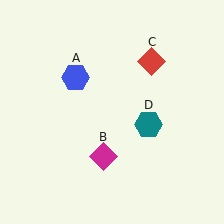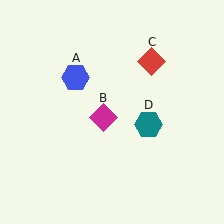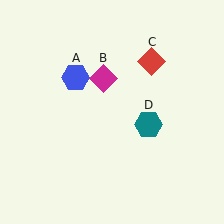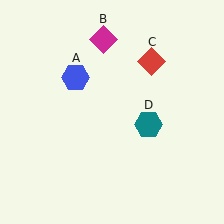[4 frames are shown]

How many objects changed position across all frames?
1 object changed position: magenta diamond (object B).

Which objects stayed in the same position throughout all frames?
Blue hexagon (object A) and red diamond (object C) and teal hexagon (object D) remained stationary.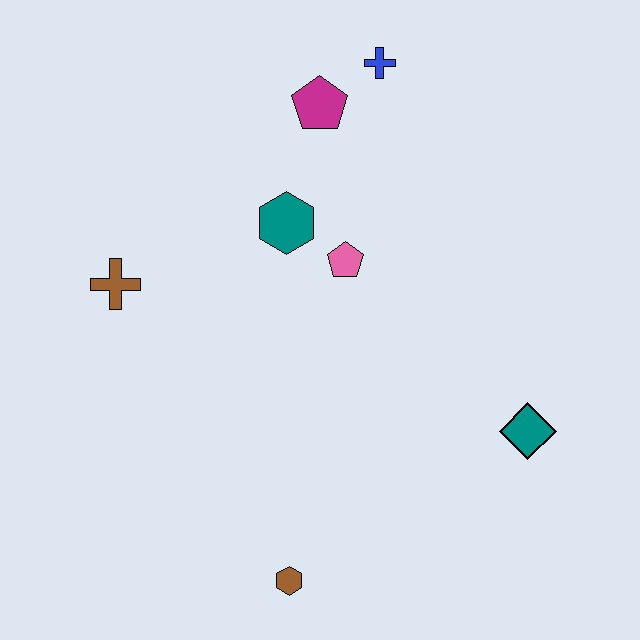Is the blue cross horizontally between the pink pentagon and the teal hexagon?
No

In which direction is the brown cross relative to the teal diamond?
The brown cross is to the left of the teal diamond.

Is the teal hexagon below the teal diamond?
No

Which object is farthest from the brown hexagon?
The blue cross is farthest from the brown hexagon.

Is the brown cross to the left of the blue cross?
Yes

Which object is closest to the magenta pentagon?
The blue cross is closest to the magenta pentagon.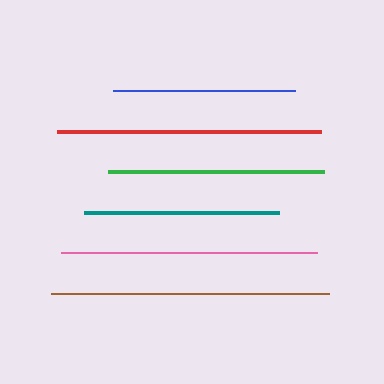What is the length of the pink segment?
The pink segment is approximately 257 pixels long.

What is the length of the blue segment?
The blue segment is approximately 182 pixels long.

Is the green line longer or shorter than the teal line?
The green line is longer than the teal line.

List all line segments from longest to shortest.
From longest to shortest: brown, red, pink, green, teal, blue.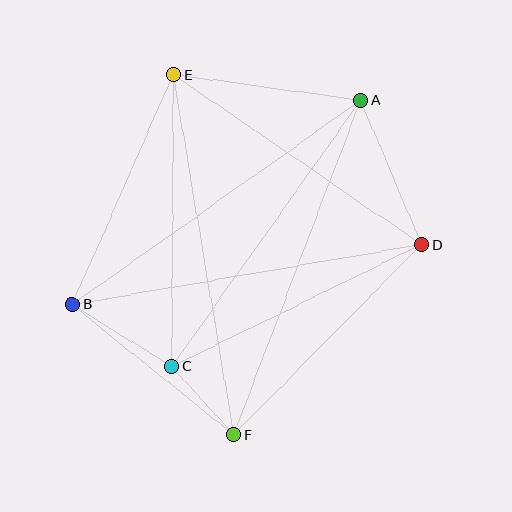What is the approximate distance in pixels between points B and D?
The distance between B and D is approximately 354 pixels.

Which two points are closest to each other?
Points C and F are closest to each other.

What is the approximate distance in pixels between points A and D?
The distance between A and D is approximately 157 pixels.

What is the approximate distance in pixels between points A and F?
The distance between A and F is approximately 359 pixels.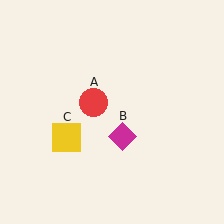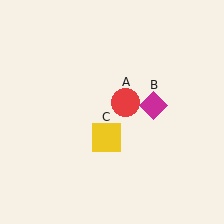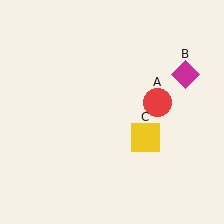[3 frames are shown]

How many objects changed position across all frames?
3 objects changed position: red circle (object A), magenta diamond (object B), yellow square (object C).